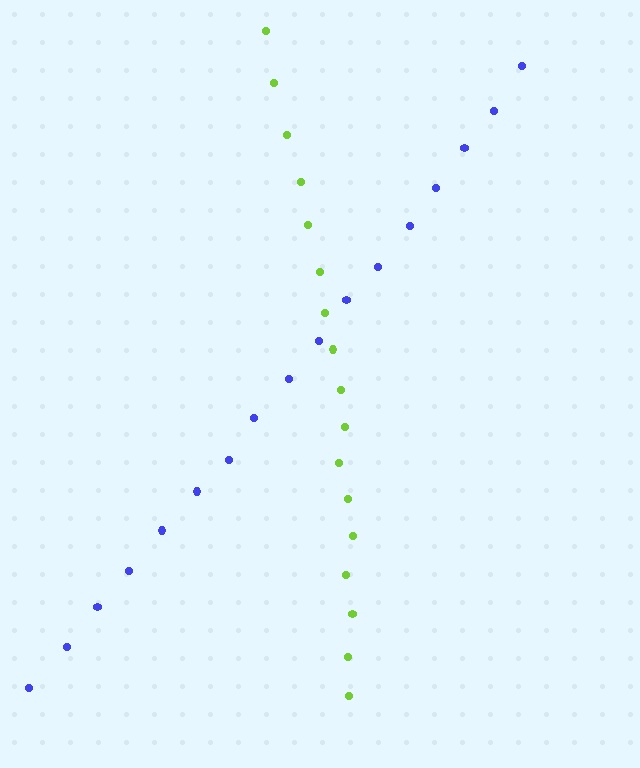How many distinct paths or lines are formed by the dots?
There are 2 distinct paths.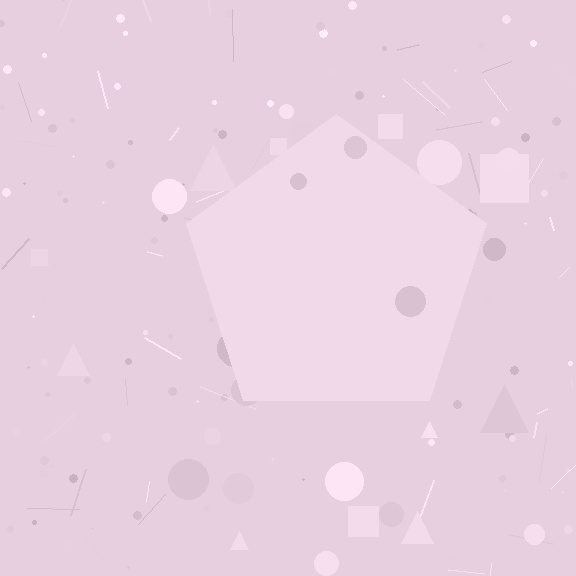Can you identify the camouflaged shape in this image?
The camouflaged shape is a pentagon.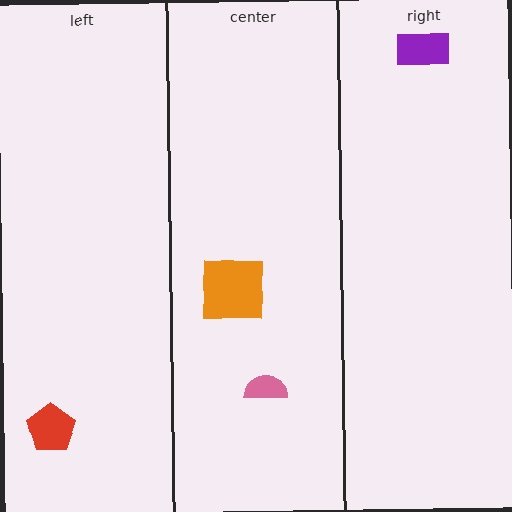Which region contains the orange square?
The center region.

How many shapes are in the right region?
1.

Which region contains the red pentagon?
The left region.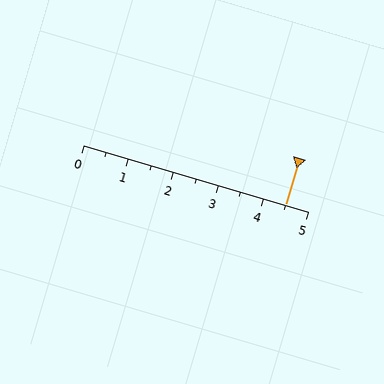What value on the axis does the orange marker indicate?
The marker indicates approximately 4.5.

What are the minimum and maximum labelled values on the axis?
The axis runs from 0 to 5.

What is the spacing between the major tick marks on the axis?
The major ticks are spaced 1 apart.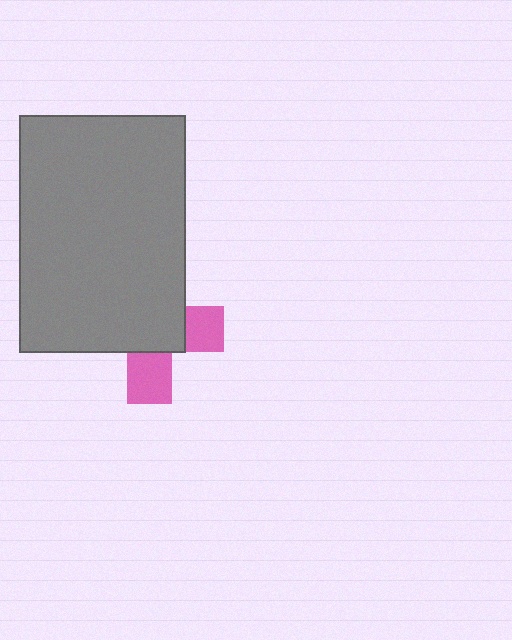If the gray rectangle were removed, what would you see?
You would see the complete pink cross.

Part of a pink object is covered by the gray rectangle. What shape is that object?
It is a cross.